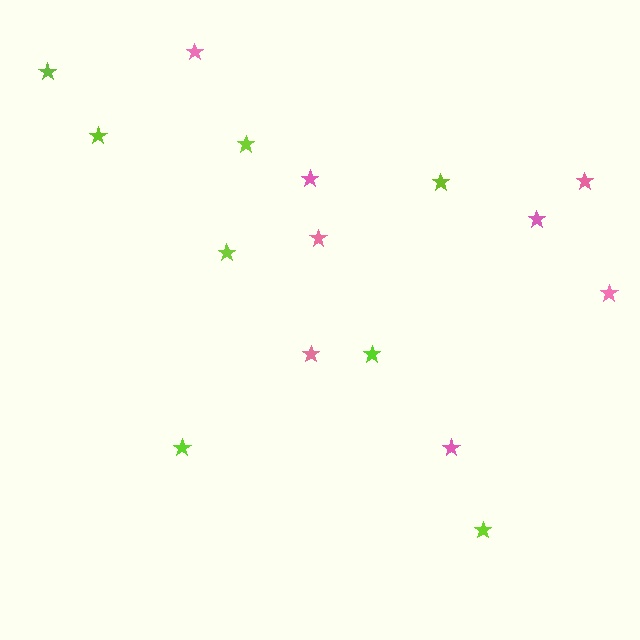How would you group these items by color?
There are 2 groups: one group of pink stars (8) and one group of lime stars (8).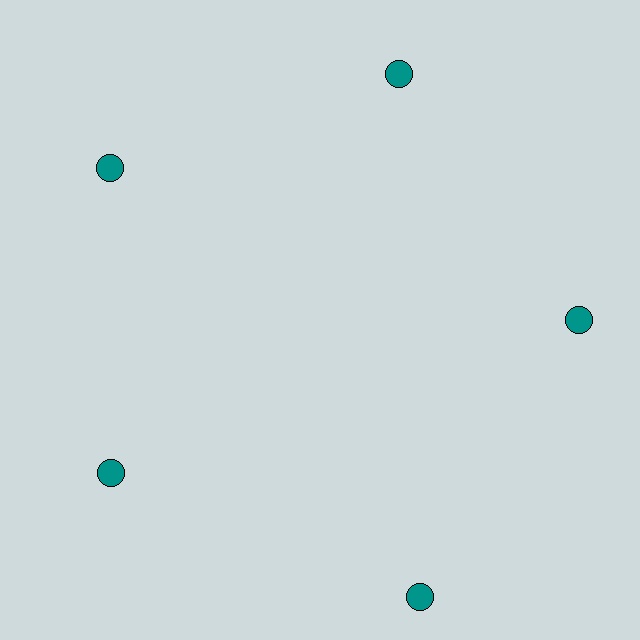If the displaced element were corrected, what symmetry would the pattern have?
It would have 5-fold rotational symmetry — the pattern would map onto itself every 72 degrees.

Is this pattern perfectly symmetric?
No. The 5 teal circles are arranged in a ring, but one element near the 5 o'clock position is pushed outward from the center, breaking the 5-fold rotational symmetry.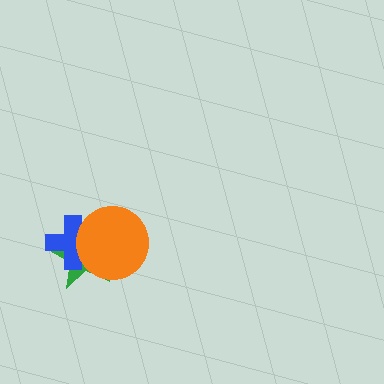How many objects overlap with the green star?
2 objects overlap with the green star.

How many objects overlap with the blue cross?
2 objects overlap with the blue cross.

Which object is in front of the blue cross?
The orange circle is in front of the blue cross.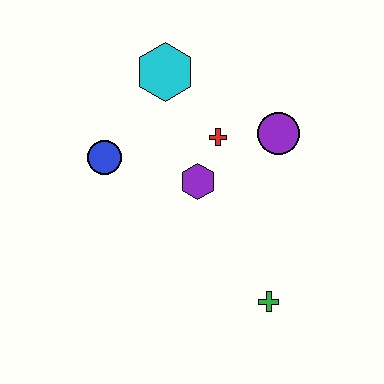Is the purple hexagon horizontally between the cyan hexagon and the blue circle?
No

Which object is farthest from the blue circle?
The green cross is farthest from the blue circle.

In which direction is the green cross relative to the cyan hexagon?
The green cross is below the cyan hexagon.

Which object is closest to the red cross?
The purple hexagon is closest to the red cross.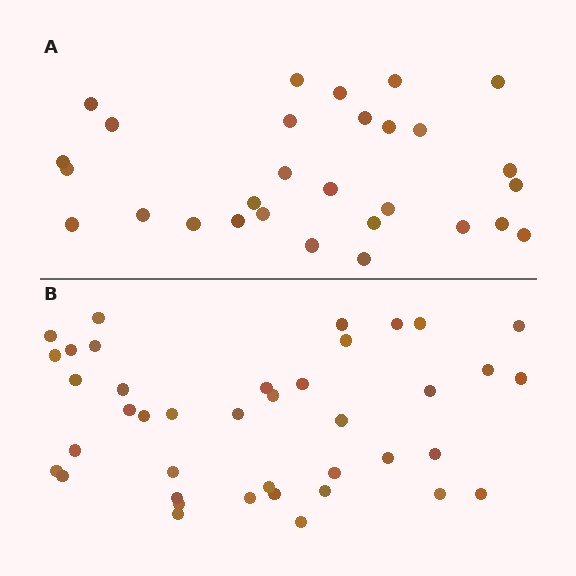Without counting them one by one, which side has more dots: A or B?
Region B (the bottom region) has more dots.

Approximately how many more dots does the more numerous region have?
Region B has roughly 12 or so more dots than region A.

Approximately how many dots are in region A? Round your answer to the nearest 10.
About 30 dots. (The exact count is 29, which rounds to 30.)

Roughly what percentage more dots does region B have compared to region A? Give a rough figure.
About 40% more.